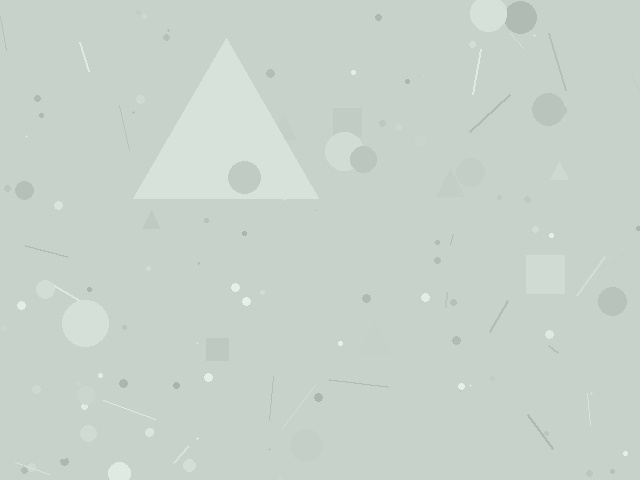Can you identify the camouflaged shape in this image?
The camouflaged shape is a triangle.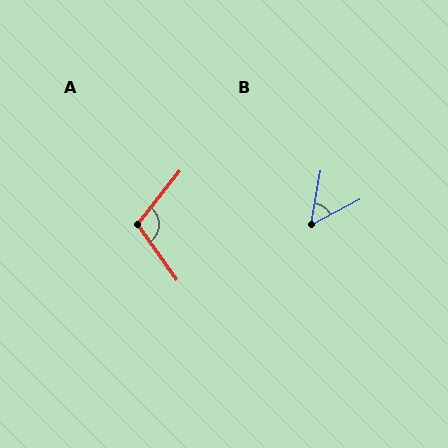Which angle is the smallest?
B, at approximately 52 degrees.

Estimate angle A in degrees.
Approximately 106 degrees.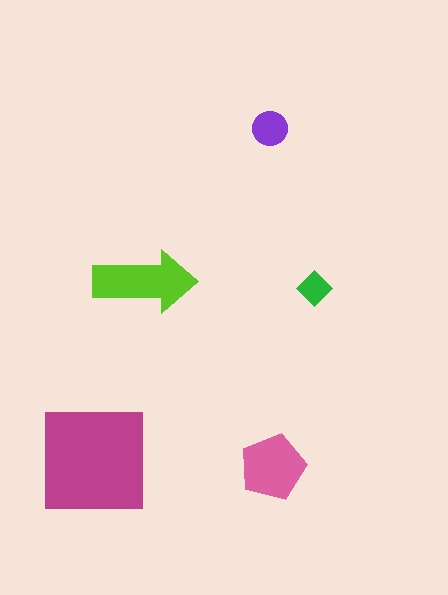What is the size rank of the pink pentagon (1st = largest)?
3rd.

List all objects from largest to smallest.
The magenta square, the lime arrow, the pink pentagon, the purple circle, the green diamond.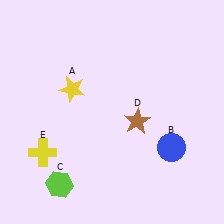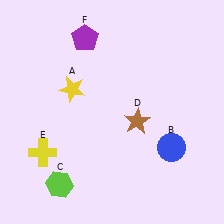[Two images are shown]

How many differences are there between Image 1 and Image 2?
There is 1 difference between the two images.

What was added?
A purple pentagon (F) was added in Image 2.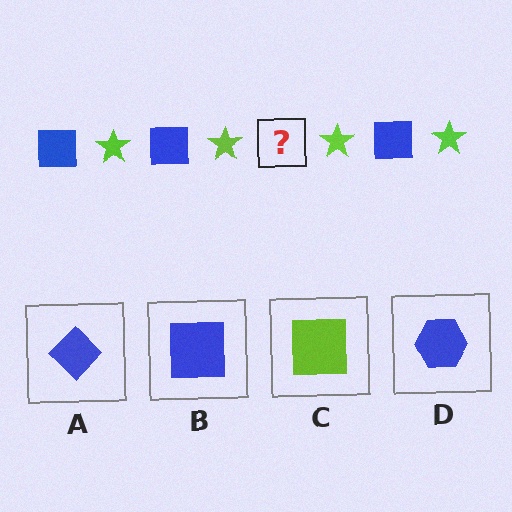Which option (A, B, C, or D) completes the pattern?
B.